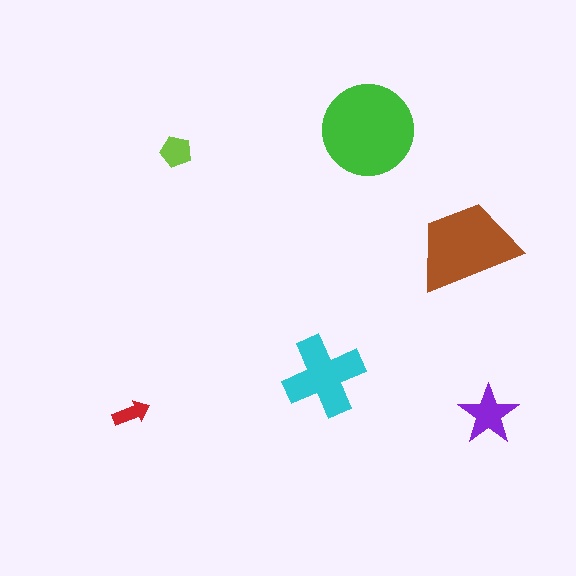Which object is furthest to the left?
The red arrow is leftmost.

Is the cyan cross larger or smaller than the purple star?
Larger.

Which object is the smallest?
The red arrow.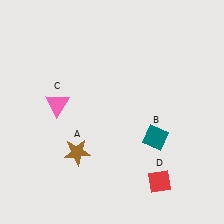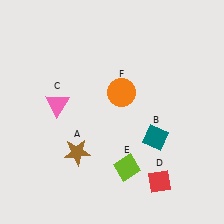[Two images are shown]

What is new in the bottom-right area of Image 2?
A lime diamond (E) was added in the bottom-right area of Image 2.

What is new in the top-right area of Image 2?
An orange circle (F) was added in the top-right area of Image 2.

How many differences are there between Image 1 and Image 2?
There are 2 differences between the two images.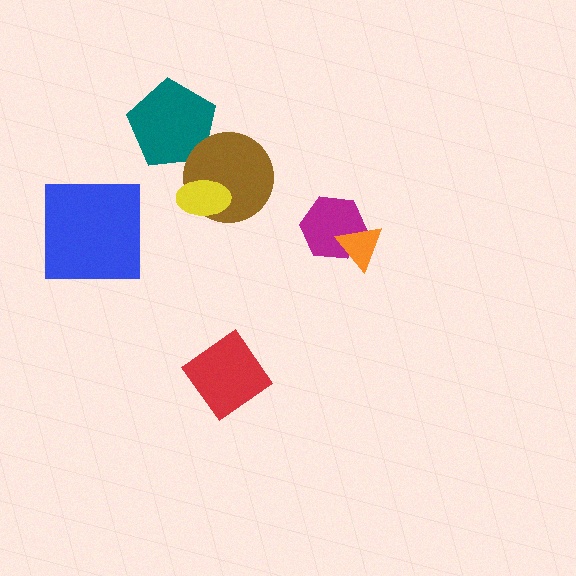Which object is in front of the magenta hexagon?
The orange triangle is in front of the magenta hexagon.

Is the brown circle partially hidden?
Yes, it is partially covered by another shape.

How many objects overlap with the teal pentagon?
1 object overlaps with the teal pentagon.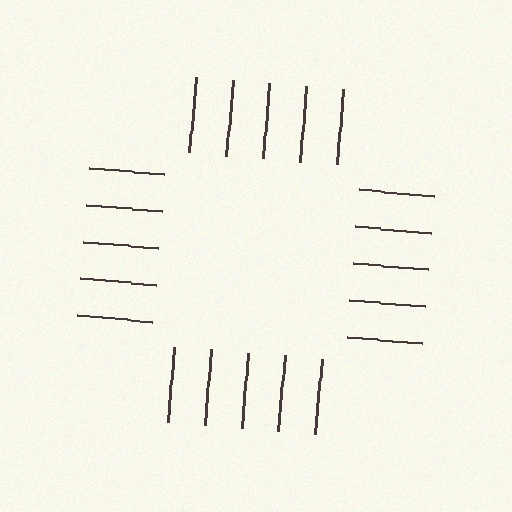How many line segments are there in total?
20 — 5 along each of the 4 edges.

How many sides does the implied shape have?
4 sides — the line-ends trace a square.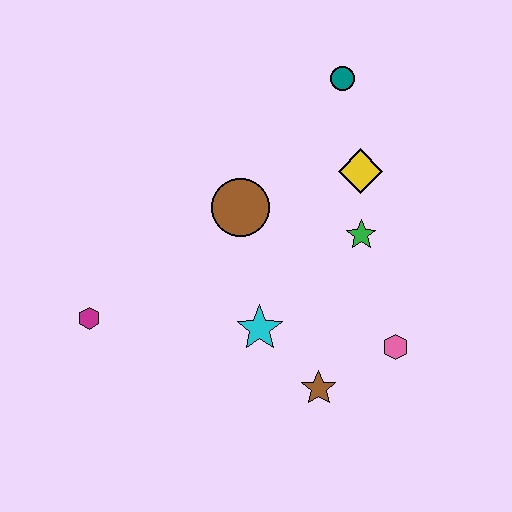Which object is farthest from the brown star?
The teal circle is farthest from the brown star.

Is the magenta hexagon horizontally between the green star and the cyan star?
No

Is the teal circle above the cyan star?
Yes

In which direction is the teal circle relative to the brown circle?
The teal circle is above the brown circle.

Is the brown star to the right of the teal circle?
No